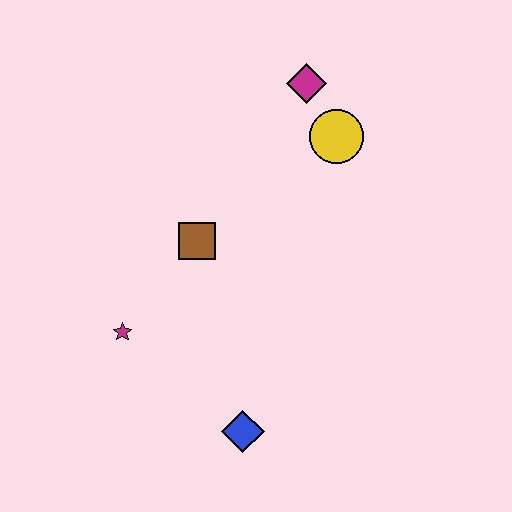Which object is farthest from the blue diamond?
The magenta diamond is farthest from the blue diamond.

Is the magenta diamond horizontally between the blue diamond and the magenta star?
No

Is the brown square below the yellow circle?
Yes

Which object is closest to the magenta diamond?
The yellow circle is closest to the magenta diamond.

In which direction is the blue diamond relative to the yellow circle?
The blue diamond is below the yellow circle.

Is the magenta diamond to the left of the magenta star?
No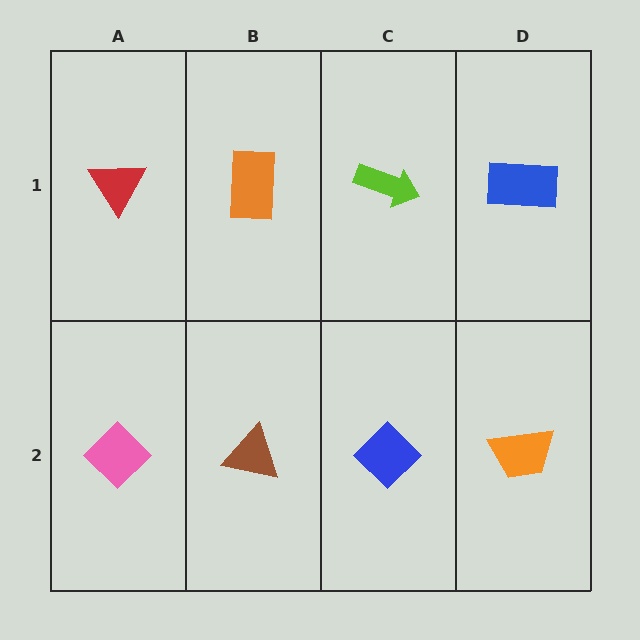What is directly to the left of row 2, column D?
A blue diamond.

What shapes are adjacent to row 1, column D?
An orange trapezoid (row 2, column D), a lime arrow (row 1, column C).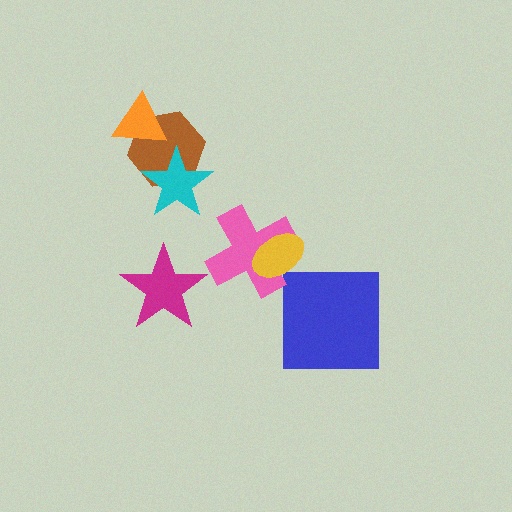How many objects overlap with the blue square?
0 objects overlap with the blue square.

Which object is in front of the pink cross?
The yellow ellipse is in front of the pink cross.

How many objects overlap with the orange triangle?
1 object overlaps with the orange triangle.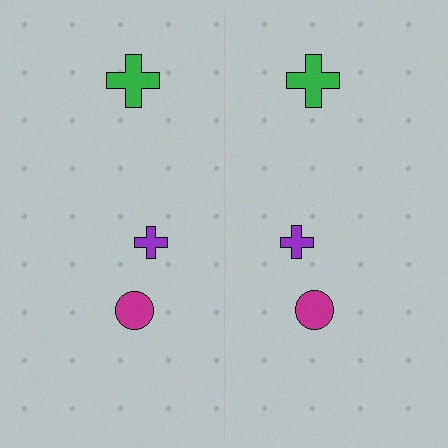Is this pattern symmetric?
Yes, this pattern has bilateral (reflection) symmetry.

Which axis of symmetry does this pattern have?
The pattern has a vertical axis of symmetry running through the center of the image.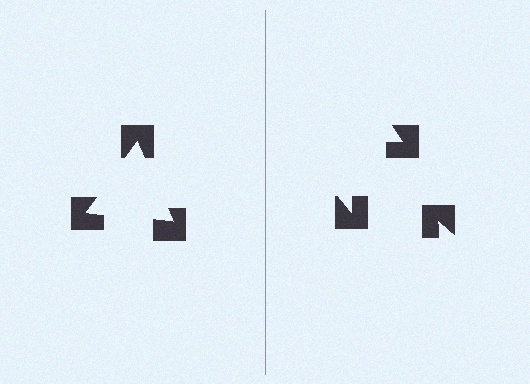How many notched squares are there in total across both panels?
6 — 3 on each side.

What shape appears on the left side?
An illusory triangle.